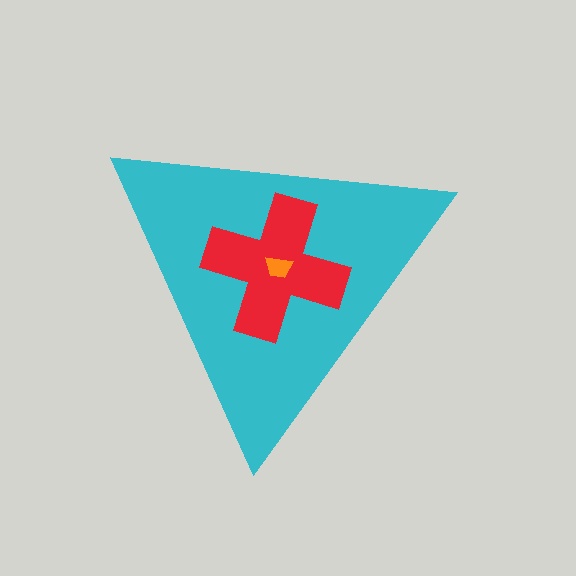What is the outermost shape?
The cyan triangle.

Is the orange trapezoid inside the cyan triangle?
Yes.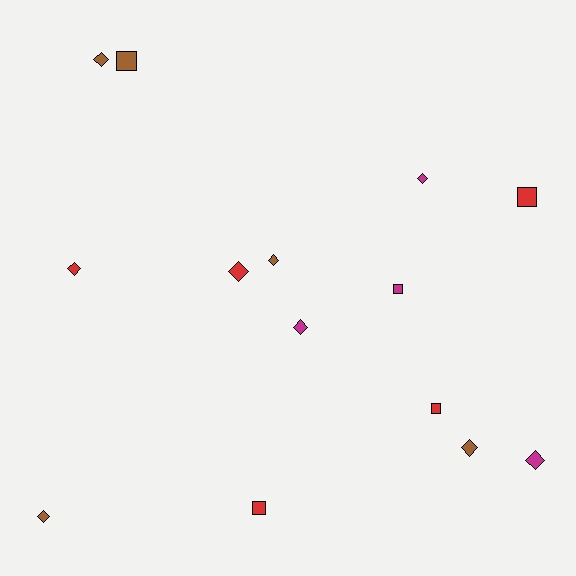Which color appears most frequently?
Brown, with 5 objects.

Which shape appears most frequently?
Diamond, with 9 objects.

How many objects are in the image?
There are 14 objects.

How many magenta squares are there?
There is 1 magenta square.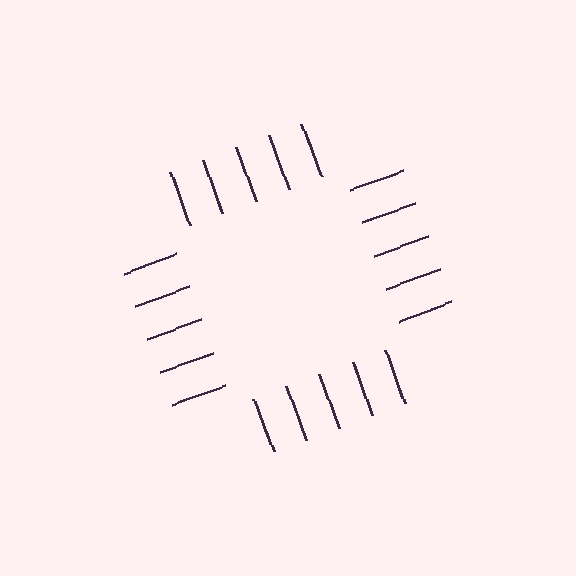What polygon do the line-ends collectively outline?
An illusory square — the line segments terminate on its edges but no continuous stroke is drawn.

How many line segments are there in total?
20 — 5 along each of the 4 edges.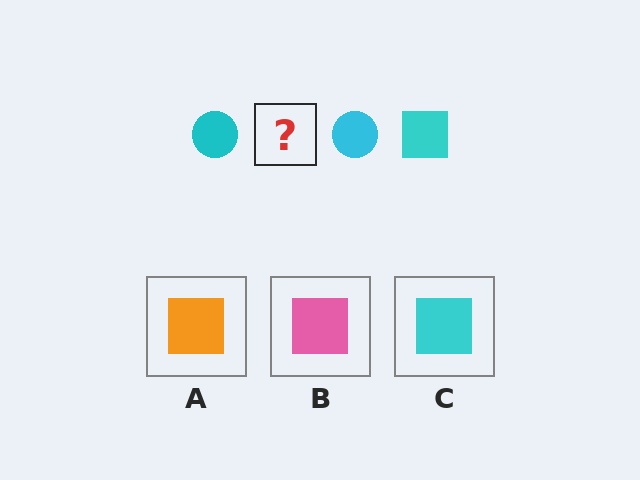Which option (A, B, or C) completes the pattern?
C.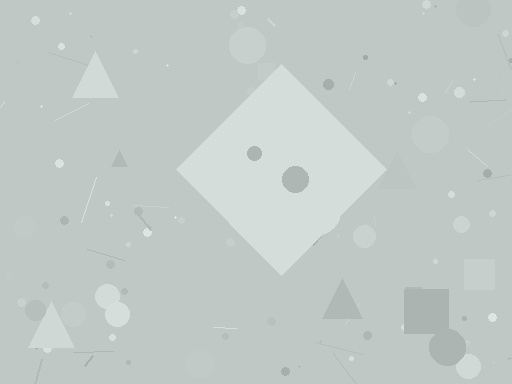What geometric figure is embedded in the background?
A diamond is embedded in the background.